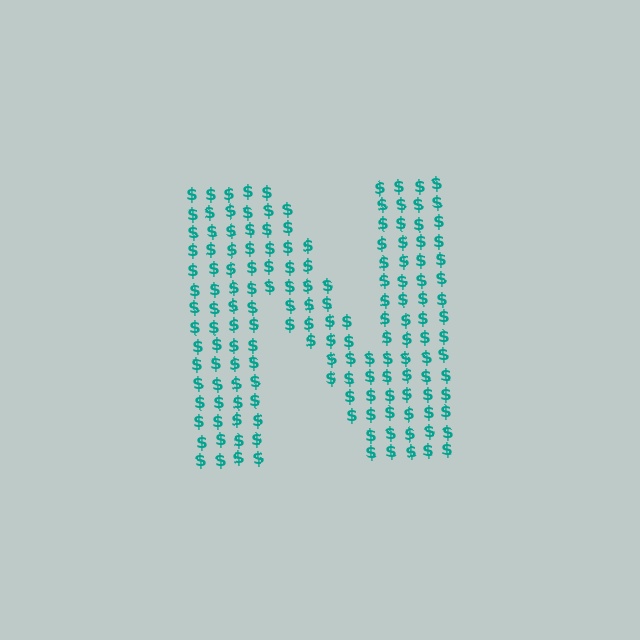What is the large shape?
The large shape is the letter N.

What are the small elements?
The small elements are dollar signs.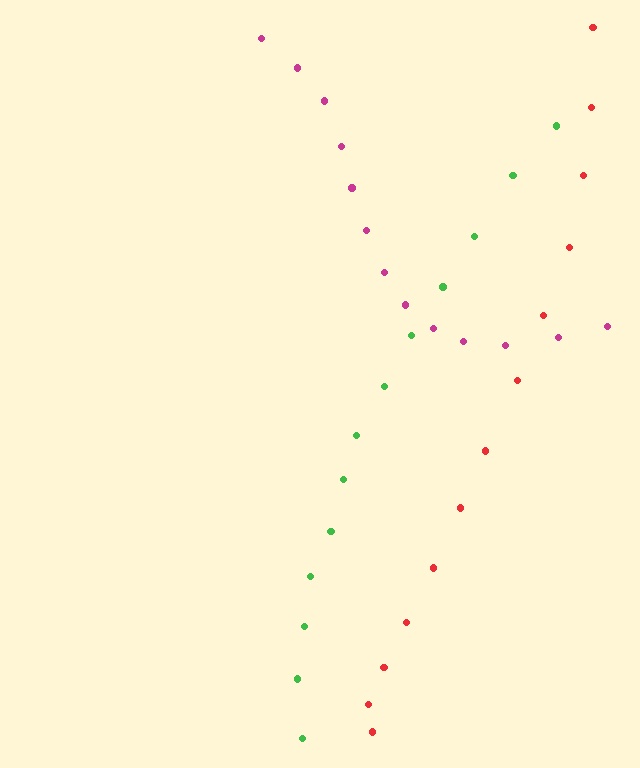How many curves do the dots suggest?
There are 3 distinct paths.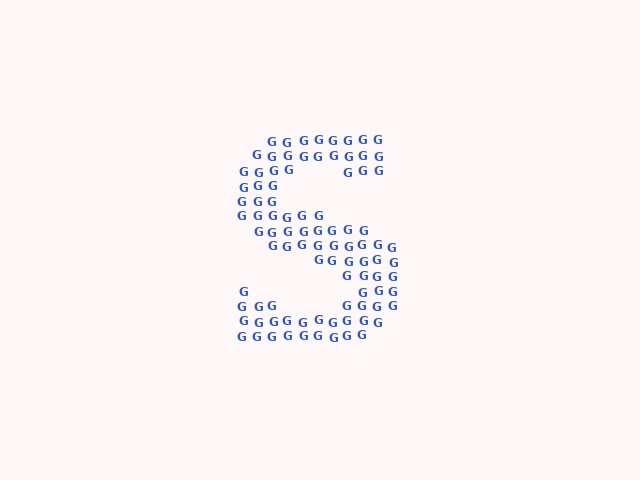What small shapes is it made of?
It is made of small letter G's.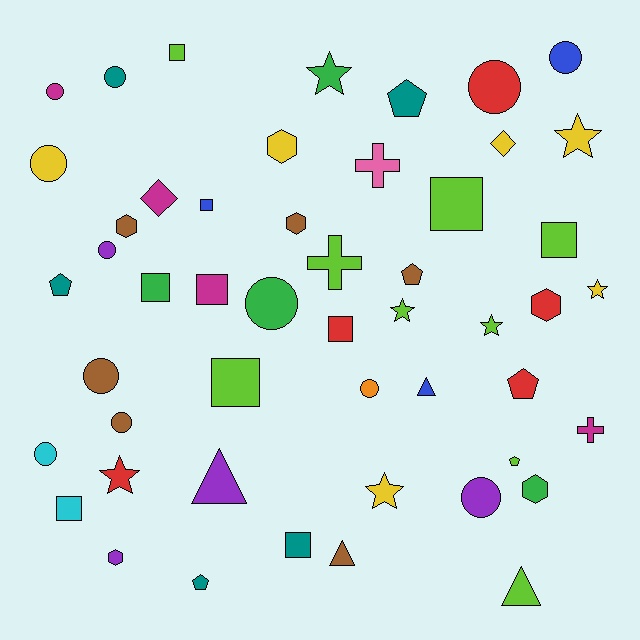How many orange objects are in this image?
There is 1 orange object.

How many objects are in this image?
There are 50 objects.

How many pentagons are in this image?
There are 6 pentagons.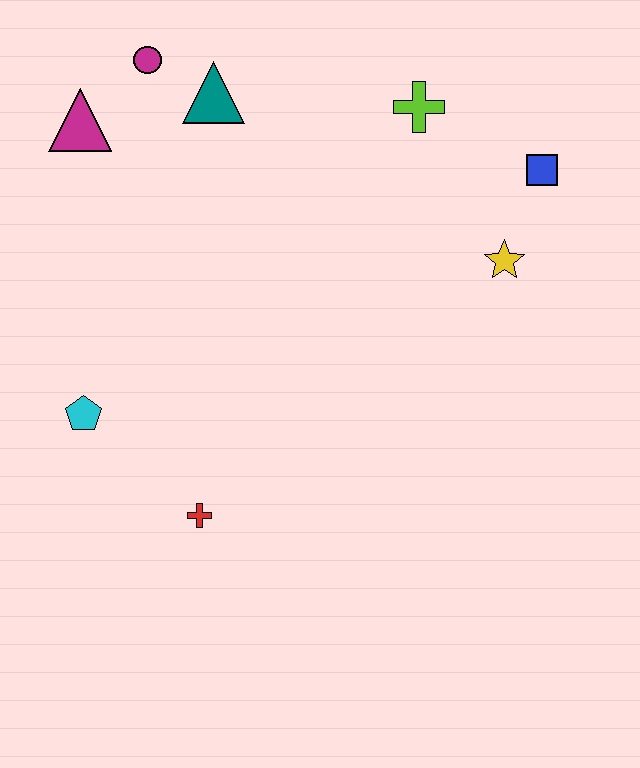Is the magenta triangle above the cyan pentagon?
Yes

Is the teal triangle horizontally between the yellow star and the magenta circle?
Yes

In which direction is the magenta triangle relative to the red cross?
The magenta triangle is above the red cross.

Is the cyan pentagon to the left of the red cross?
Yes